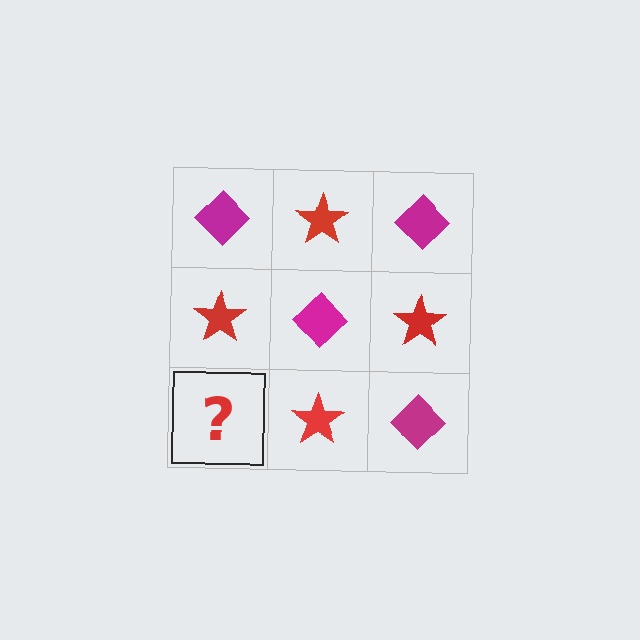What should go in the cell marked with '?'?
The missing cell should contain a magenta diamond.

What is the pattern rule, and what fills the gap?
The rule is that it alternates magenta diamond and red star in a checkerboard pattern. The gap should be filled with a magenta diamond.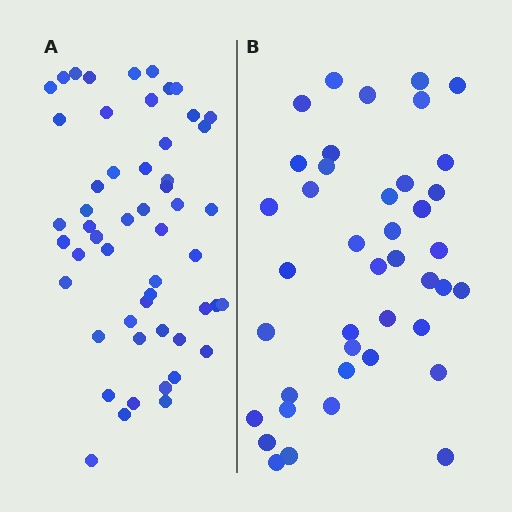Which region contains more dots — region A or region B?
Region A (the left region) has more dots.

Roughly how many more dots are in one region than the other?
Region A has roughly 12 or so more dots than region B.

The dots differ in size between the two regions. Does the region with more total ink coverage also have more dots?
No. Region B has more total ink coverage because its dots are larger, but region A actually contains more individual dots. Total area can be misleading — the number of items is what matters here.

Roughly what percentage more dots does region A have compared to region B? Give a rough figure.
About 30% more.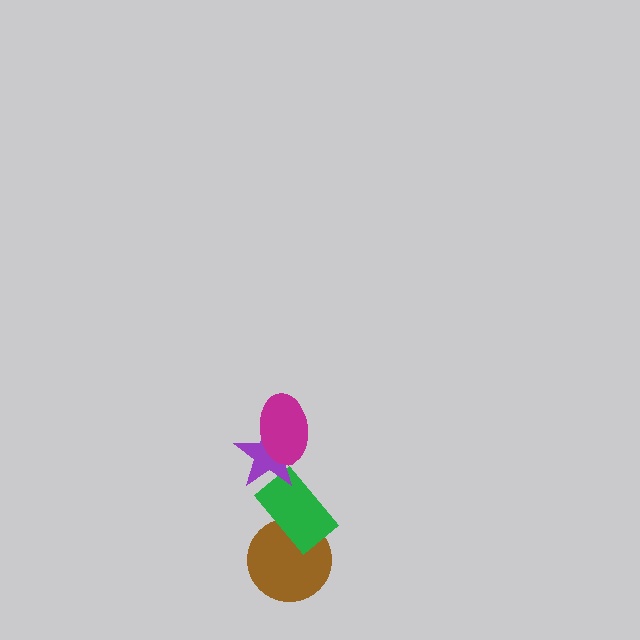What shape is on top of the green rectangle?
The purple star is on top of the green rectangle.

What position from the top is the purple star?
The purple star is 2nd from the top.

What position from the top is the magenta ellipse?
The magenta ellipse is 1st from the top.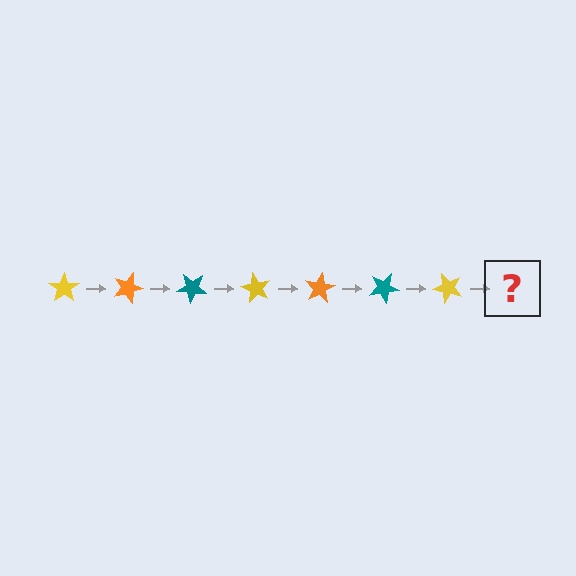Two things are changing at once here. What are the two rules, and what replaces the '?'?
The two rules are that it rotates 20 degrees each step and the color cycles through yellow, orange, and teal. The '?' should be an orange star, rotated 140 degrees from the start.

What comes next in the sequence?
The next element should be an orange star, rotated 140 degrees from the start.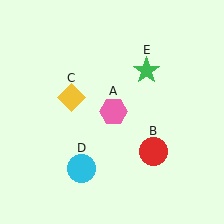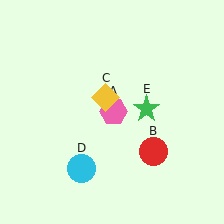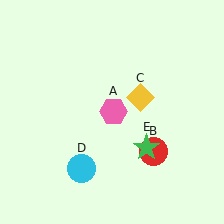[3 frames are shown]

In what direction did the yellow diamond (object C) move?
The yellow diamond (object C) moved right.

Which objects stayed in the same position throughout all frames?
Pink hexagon (object A) and red circle (object B) and cyan circle (object D) remained stationary.